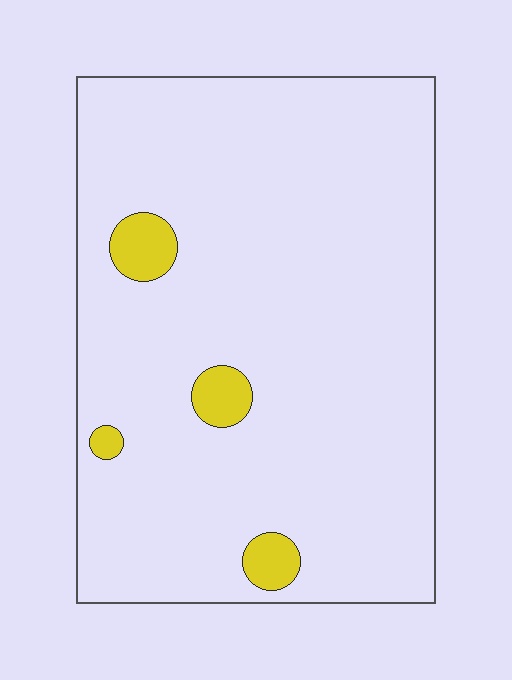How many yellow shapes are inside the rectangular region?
4.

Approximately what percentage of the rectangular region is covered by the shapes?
Approximately 5%.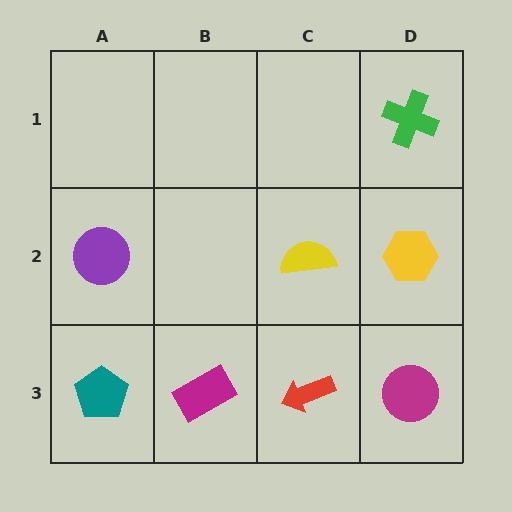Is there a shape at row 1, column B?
No, that cell is empty.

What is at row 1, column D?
A green cross.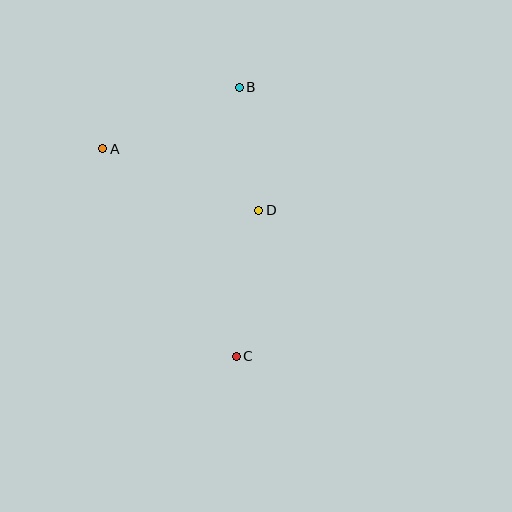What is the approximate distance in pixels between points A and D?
The distance between A and D is approximately 168 pixels.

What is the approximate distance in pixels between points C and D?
The distance between C and D is approximately 148 pixels.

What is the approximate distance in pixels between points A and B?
The distance between A and B is approximately 150 pixels.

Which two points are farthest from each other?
Points B and C are farthest from each other.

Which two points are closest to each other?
Points B and D are closest to each other.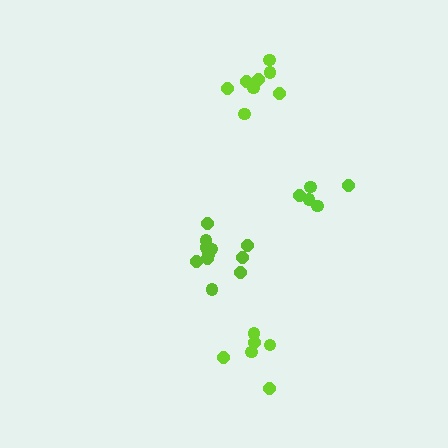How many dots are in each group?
Group 1: 5 dots, Group 2: 8 dots, Group 3: 11 dots, Group 4: 6 dots (30 total).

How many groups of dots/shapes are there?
There are 4 groups.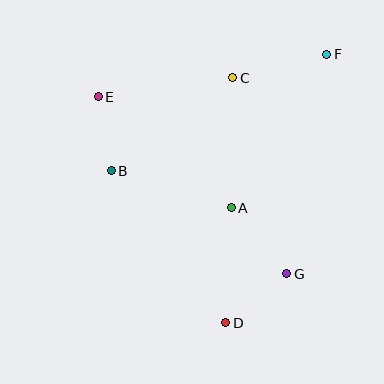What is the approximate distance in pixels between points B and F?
The distance between B and F is approximately 245 pixels.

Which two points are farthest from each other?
Points D and F are farthest from each other.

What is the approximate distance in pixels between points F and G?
The distance between F and G is approximately 223 pixels.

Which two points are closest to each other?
Points B and E are closest to each other.